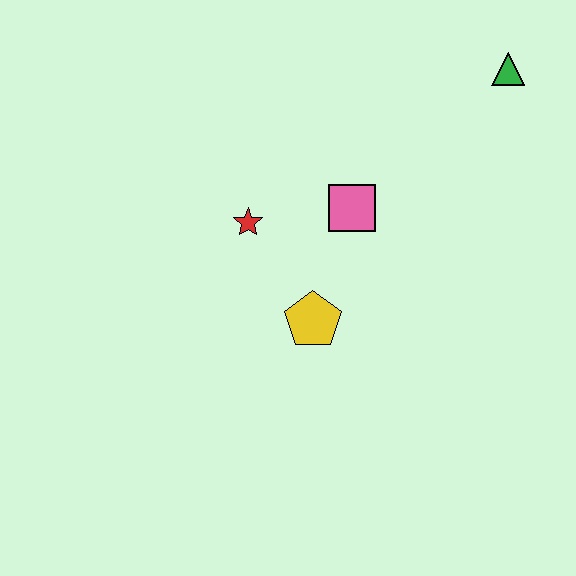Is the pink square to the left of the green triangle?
Yes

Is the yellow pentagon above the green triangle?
No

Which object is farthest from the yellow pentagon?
The green triangle is farthest from the yellow pentagon.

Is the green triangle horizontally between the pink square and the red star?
No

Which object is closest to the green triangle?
The pink square is closest to the green triangle.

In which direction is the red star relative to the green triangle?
The red star is to the left of the green triangle.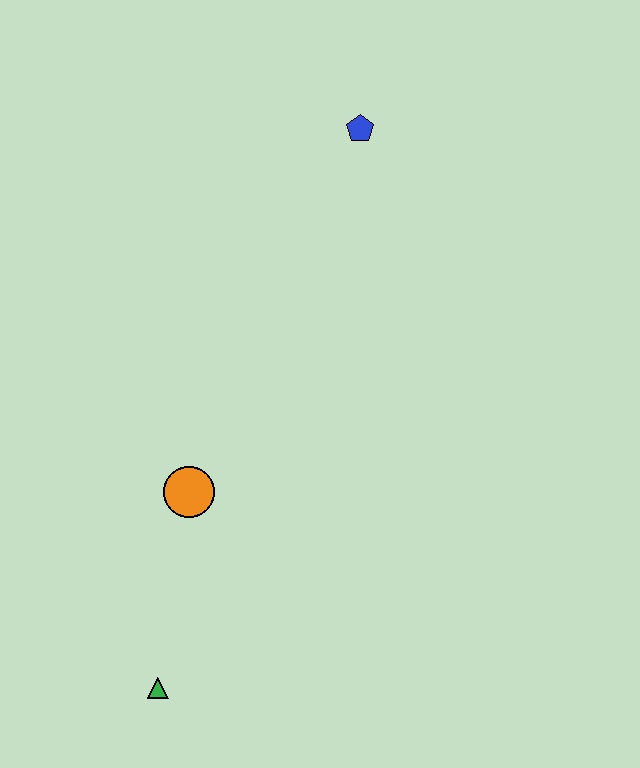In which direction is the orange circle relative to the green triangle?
The orange circle is above the green triangle.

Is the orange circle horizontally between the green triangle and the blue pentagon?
Yes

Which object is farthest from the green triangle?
The blue pentagon is farthest from the green triangle.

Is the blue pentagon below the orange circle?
No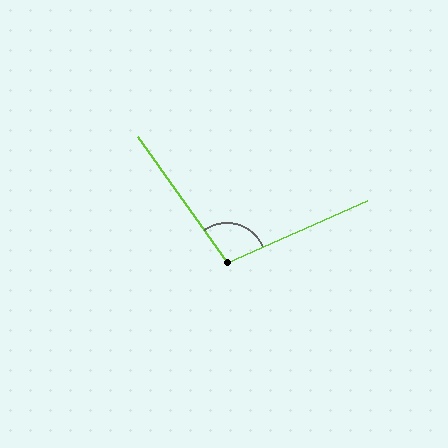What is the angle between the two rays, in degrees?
Approximately 102 degrees.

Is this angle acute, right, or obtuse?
It is obtuse.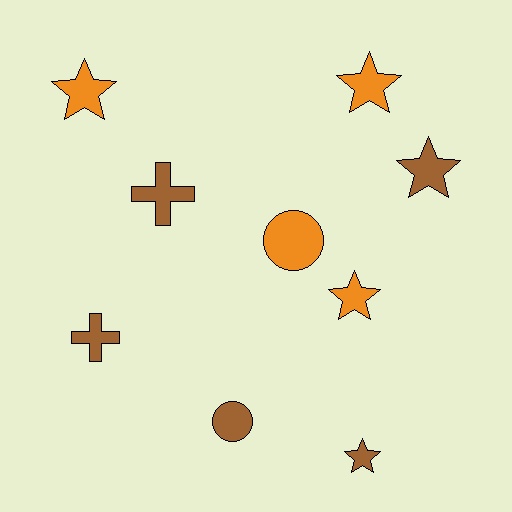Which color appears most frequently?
Brown, with 5 objects.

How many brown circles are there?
There is 1 brown circle.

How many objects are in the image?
There are 9 objects.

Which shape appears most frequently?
Star, with 5 objects.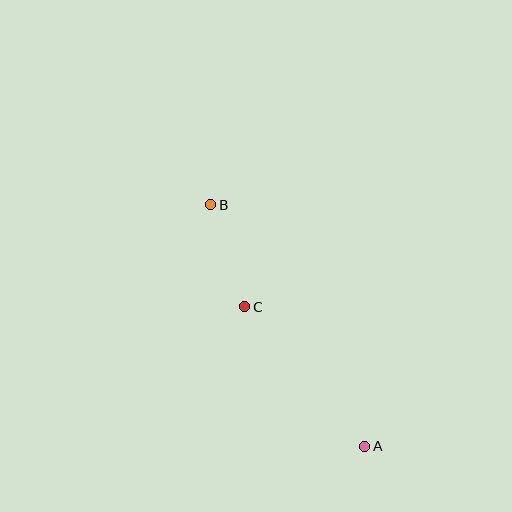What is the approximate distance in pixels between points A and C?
The distance between A and C is approximately 184 pixels.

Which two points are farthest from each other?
Points A and B are farthest from each other.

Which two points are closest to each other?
Points B and C are closest to each other.